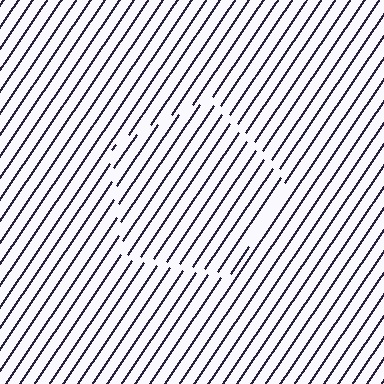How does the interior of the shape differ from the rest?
The interior of the shape contains the same grating, shifted by half a period — the contour is defined by the phase discontinuity where line-ends from the inner and outer gratings abut.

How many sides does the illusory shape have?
5 sides — the line-ends trace a pentagon.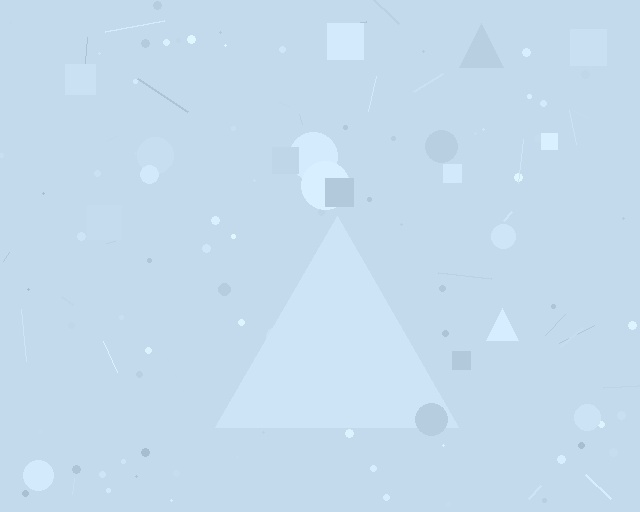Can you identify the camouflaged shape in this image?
The camouflaged shape is a triangle.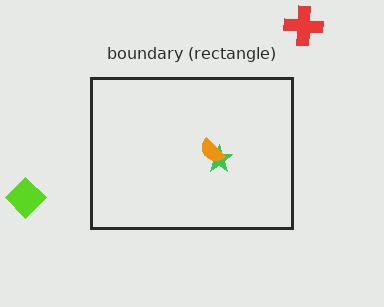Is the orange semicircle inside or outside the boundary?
Inside.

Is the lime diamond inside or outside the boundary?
Outside.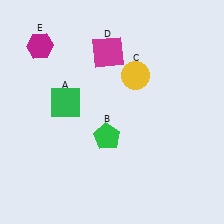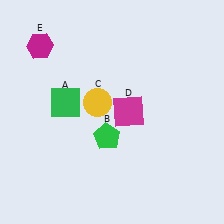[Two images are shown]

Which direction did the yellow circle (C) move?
The yellow circle (C) moved left.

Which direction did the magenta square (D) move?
The magenta square (D) moved down.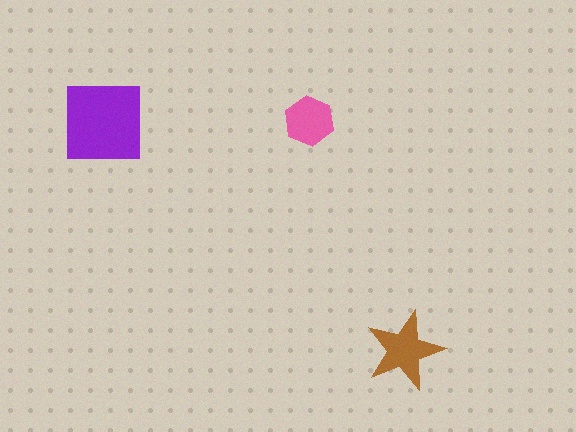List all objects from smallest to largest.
The pink hexagon, the brown star, the purple square.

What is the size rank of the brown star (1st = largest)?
2nd.